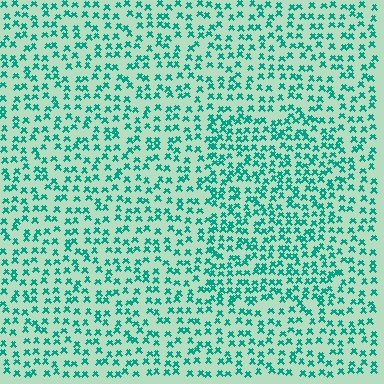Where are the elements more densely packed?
The elements are more densely packed inside the rectangle boundary.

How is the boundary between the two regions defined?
The boundary is defined by a change in element density (approximately 1.5x ratio). All elements are the same color, size, and shape.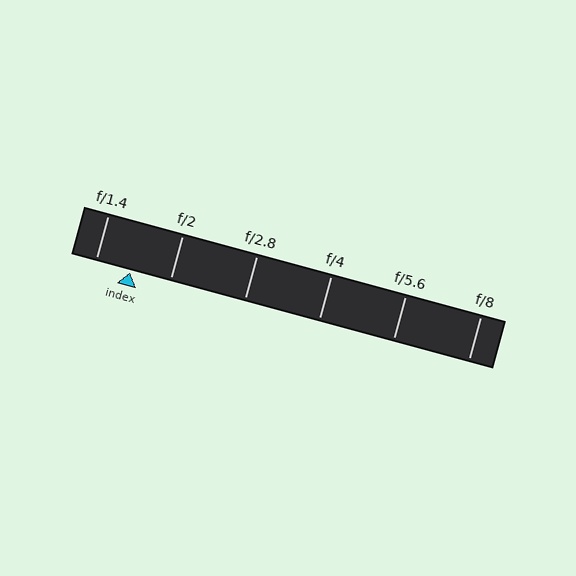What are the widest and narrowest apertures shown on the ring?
The widest aperture shown is f/1.4 and the narrowest is f/8.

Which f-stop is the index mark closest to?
The index mark is closest to f/1.4.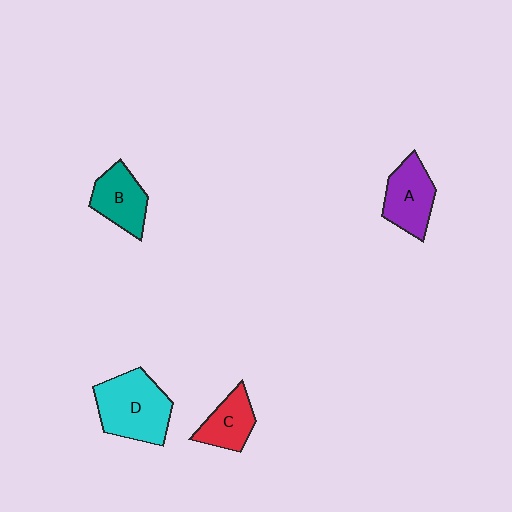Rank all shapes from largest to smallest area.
From largest to smallest: D (cyan), A (purple), B (teal), C (red).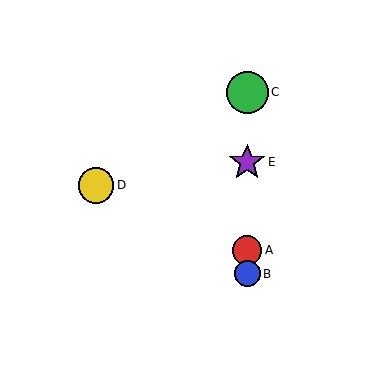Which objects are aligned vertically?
Objects A, B, C, E are aligned vertically.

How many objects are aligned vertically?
4 objects (A, B, C, E) are aligned vertically.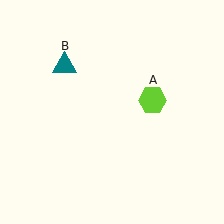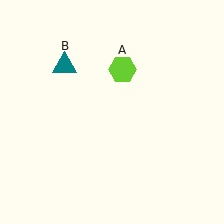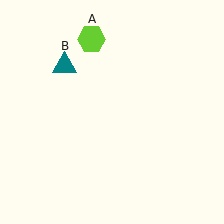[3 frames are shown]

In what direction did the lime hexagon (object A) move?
The lime hexagon (object A) moved up and to the left.